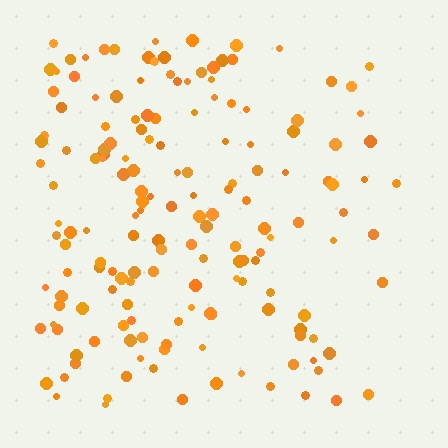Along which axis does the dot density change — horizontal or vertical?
Horizontal.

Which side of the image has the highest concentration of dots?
The left.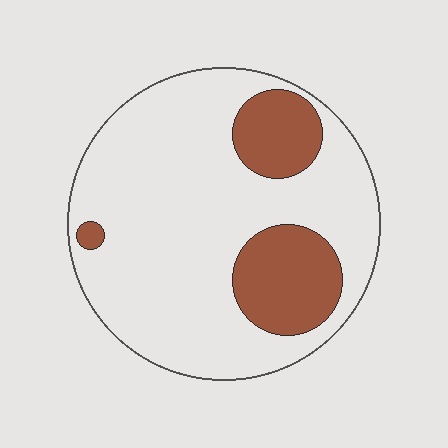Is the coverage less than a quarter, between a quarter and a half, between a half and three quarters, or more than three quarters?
Less than a quarter.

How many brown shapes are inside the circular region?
3.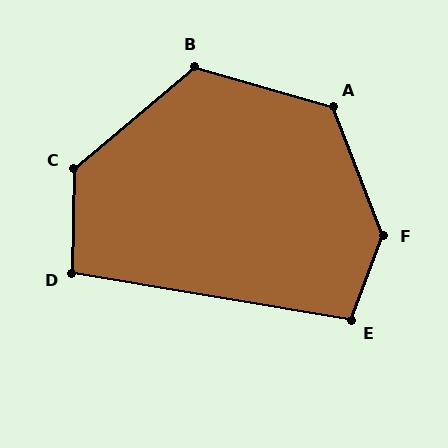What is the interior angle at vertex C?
Approximately 131 degrees (obtuse).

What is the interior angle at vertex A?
Approximately 128 degrees (obtuse).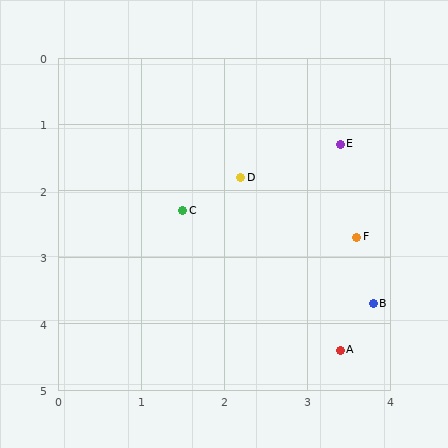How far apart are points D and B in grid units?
Points D and B are about 2.5 grid units apart.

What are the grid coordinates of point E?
Point E is at approximately (3.4, 1.3).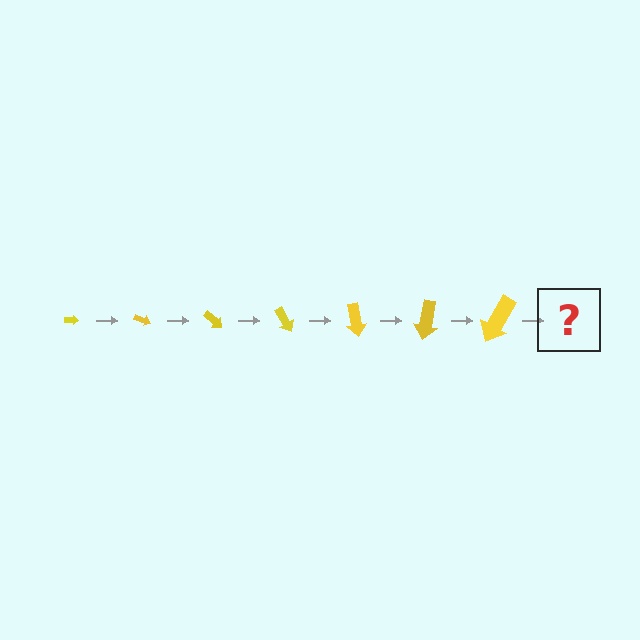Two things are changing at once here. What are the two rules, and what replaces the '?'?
The two rules are that the arrow grows larger each step and it rotates 20 degrees each step. The '?' should be an arrow, larger than the previous one and rotated 140 degrees from the start.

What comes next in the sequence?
The next element should be an arrow, larger than the previous one and rotated 140 degrees from the start.